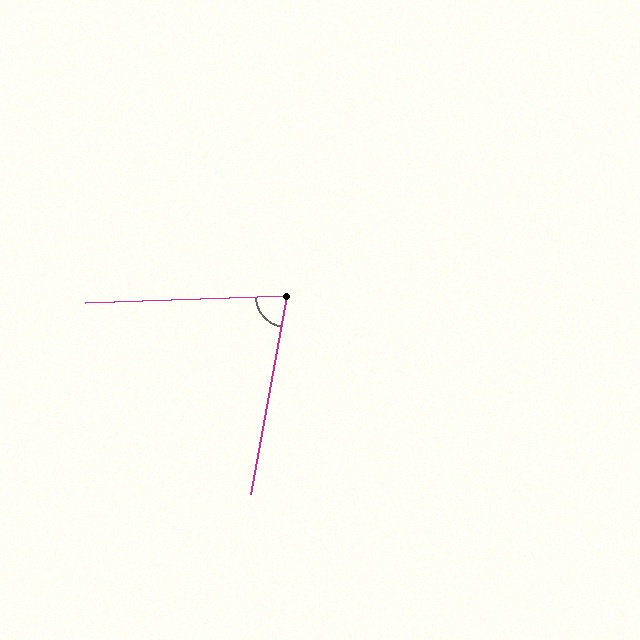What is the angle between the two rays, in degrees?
Approximately 77 degrees.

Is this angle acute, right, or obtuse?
It is acute.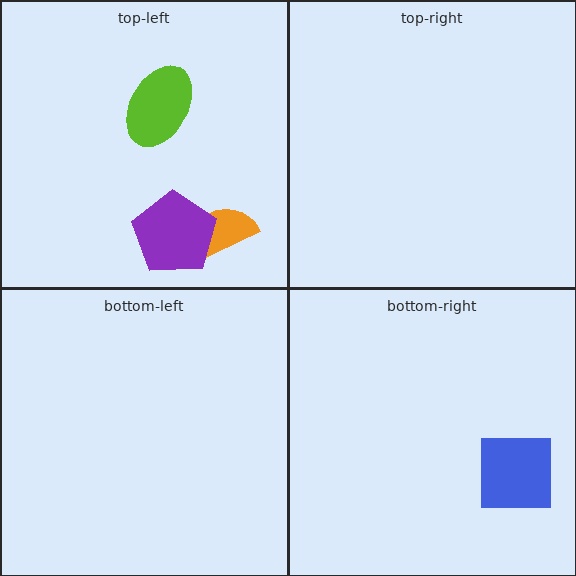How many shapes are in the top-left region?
3.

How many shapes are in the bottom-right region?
1.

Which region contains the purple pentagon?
The top-left region.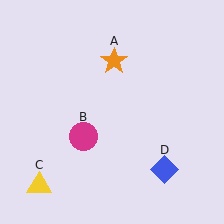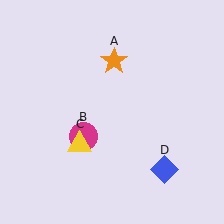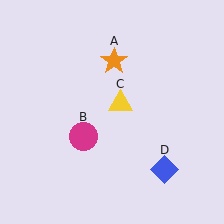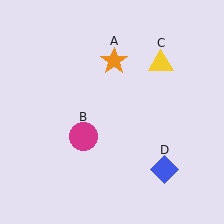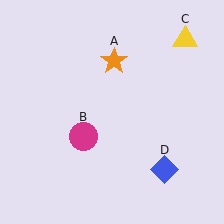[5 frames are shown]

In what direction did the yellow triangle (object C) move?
The yellow triangle (object C) moved up and to the right.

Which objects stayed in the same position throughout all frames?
Orange star (object A) and magenta circle (object B) and blue diamond (object D) remained stationary.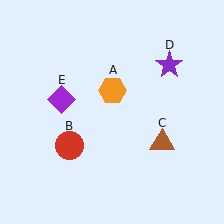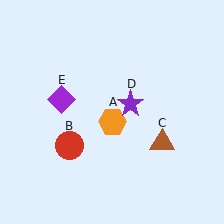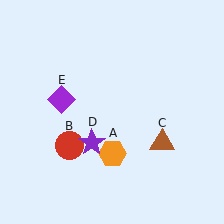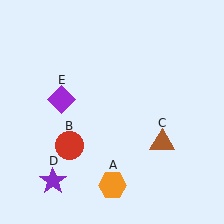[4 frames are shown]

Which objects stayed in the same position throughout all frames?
Red circle (object B) and brown triangle (object C) and purple diamond (object E) remained stationary.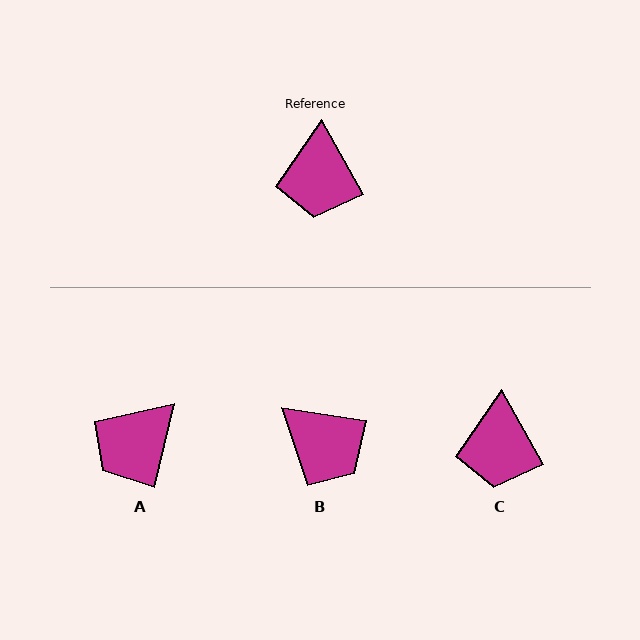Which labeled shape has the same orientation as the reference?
C.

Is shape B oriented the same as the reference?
No, it is off by about 53 degrees.